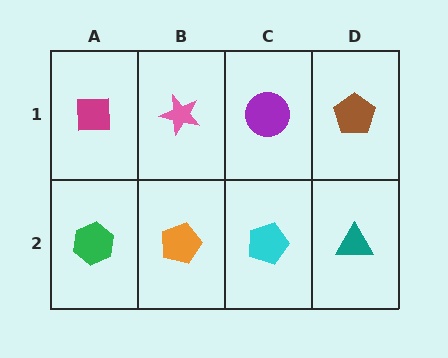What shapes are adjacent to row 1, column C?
A cyan pentagon (row 2, column C), a pink star (row 1, column B), a brown pentagon (row 1, column D).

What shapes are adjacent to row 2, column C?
A purple circle (row 1, column C), an orange pentagon (row 2, column B), a teal triangle (row 2, column D).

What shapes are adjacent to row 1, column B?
An orange pentagon (row 2, column B), a magenta square (row 1, column A), a purple circle (row 1, column C).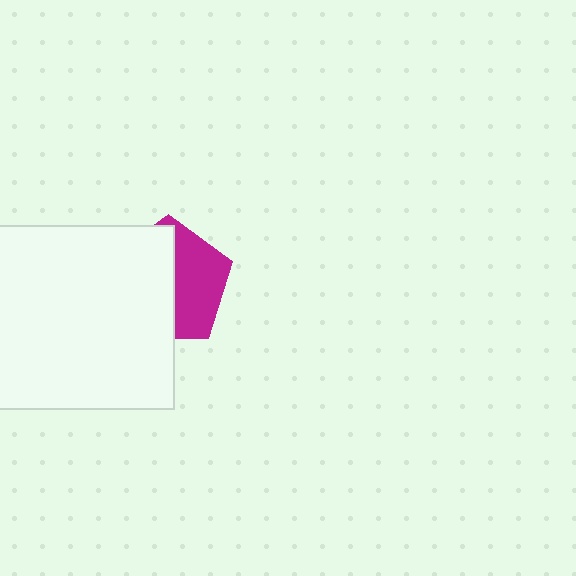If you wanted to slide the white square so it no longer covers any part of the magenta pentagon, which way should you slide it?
Slide it left — that is the most direct way to separate the two shapes.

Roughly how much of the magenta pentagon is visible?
A small part of it is visible (roughly 43%).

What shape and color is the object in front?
The object in front is a white square.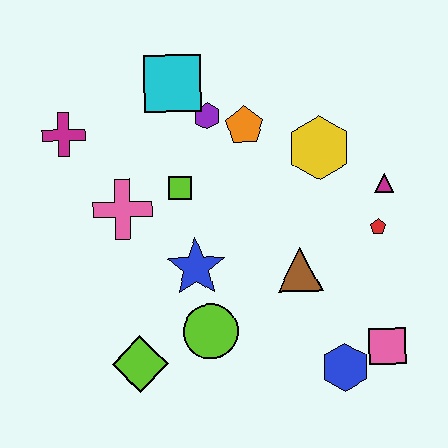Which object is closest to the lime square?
The pink cross is closest to the lime square.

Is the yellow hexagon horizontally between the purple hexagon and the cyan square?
No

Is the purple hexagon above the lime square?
Yes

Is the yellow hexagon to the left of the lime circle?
No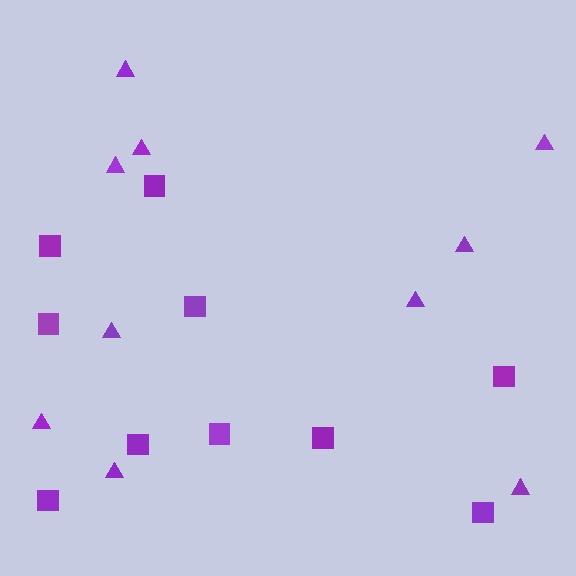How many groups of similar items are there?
There are 2 groups: one group of triangles (10) and one group of squares (10).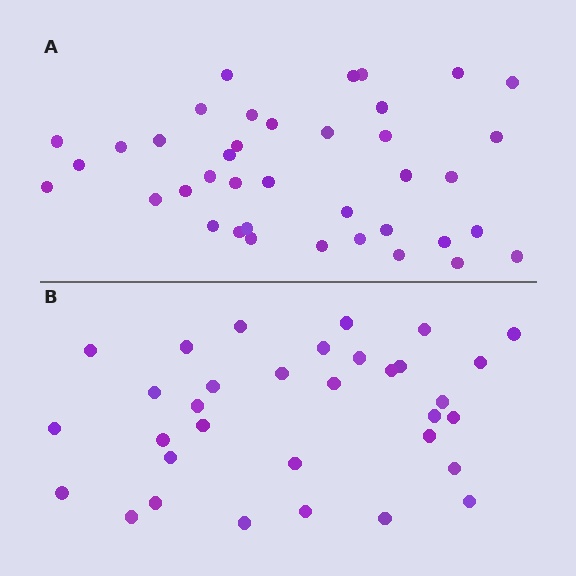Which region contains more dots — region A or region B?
Region A (the top region) has more dots.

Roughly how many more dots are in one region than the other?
Region A has about 6 more dots than region B.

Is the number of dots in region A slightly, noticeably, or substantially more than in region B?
Region A has only slightly more — the two regions are fairly close. The ratio is roughly 1.2 to 1.